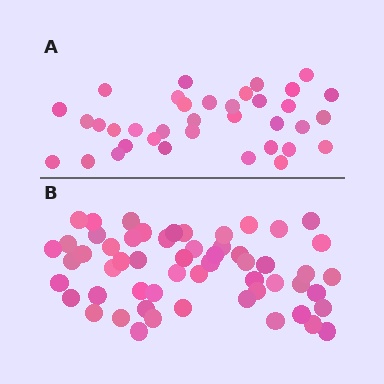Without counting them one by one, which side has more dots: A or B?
Region B (the bottom region) has more dots.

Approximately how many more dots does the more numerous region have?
Region B has approximately 20 more dots than region A.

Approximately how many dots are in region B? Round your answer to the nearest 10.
About 60 dots. (The exact count is 56, which rounds to 60.)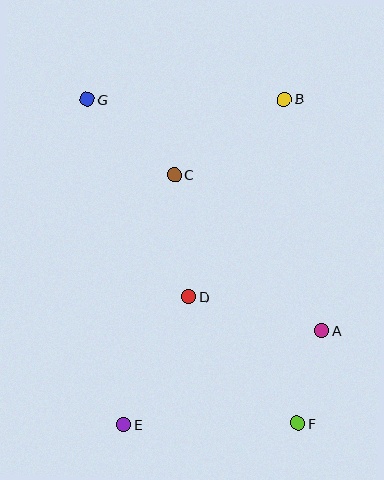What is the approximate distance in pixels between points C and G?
The distance between C and G is approximately 115 pixels.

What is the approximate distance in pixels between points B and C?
The distance between B and C is approximately 133 pixels.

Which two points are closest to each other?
Points A and F are closest to each other.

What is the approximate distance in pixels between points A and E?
The distance between A and E is approximately 220 pixels.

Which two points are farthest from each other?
Points F and G are farthest from each other.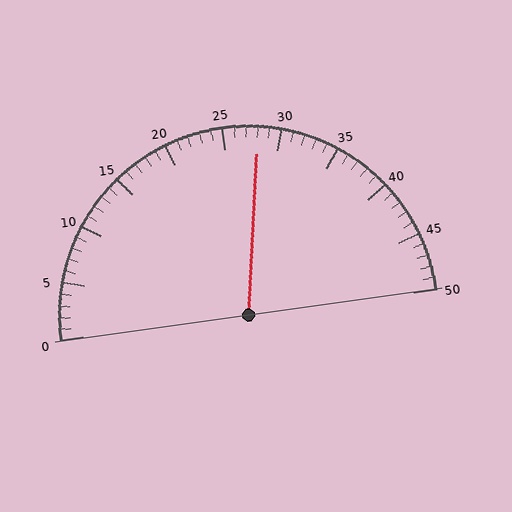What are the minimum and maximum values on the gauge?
The gauge ranges from 0 to 50.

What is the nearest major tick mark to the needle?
The nearest major tick mark is 30.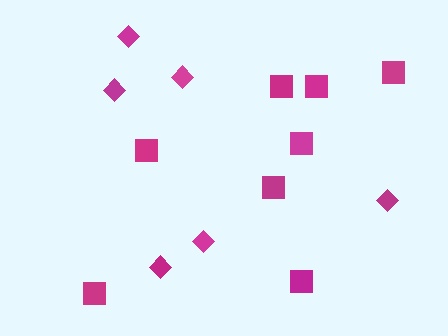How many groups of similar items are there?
There are 2 groups: one group of diamonds (6) and one group of squares (8).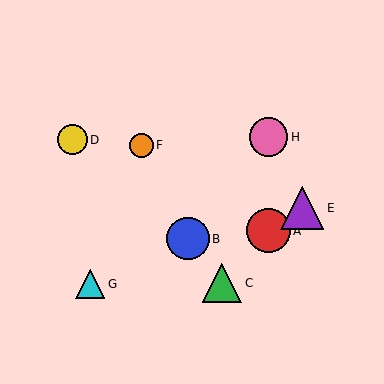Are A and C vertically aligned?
No, A is at x≈269 and C is at x≈222.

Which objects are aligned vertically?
Objects A, H are aligned vertically.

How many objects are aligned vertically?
2 objects (A, H) are aligned vertically.